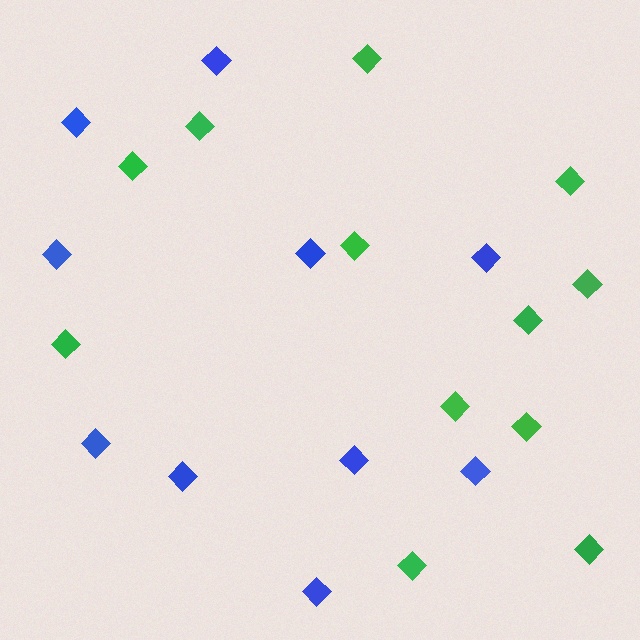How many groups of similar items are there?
There are 2 groups: one group of green diamonds (12) and one group of blue diamonds (10).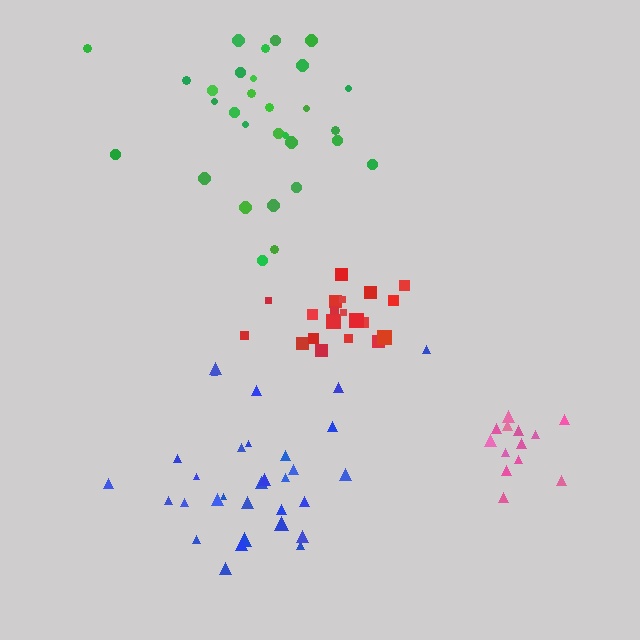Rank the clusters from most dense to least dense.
pink, red, blue, green.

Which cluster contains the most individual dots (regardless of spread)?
Blue (31).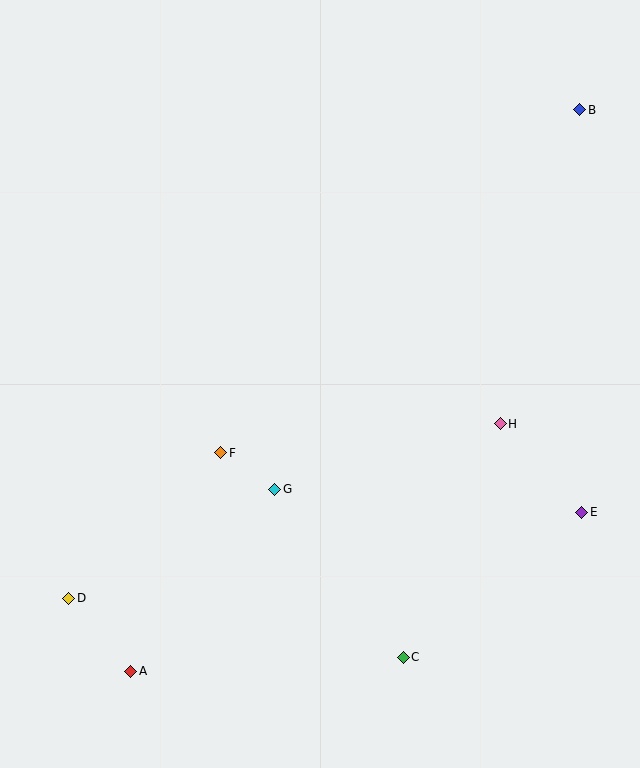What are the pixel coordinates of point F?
Point F is at (221, 453).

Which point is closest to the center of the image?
Point G at (275, 489) is closest to the center.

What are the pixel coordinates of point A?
Point A is at (131, 671).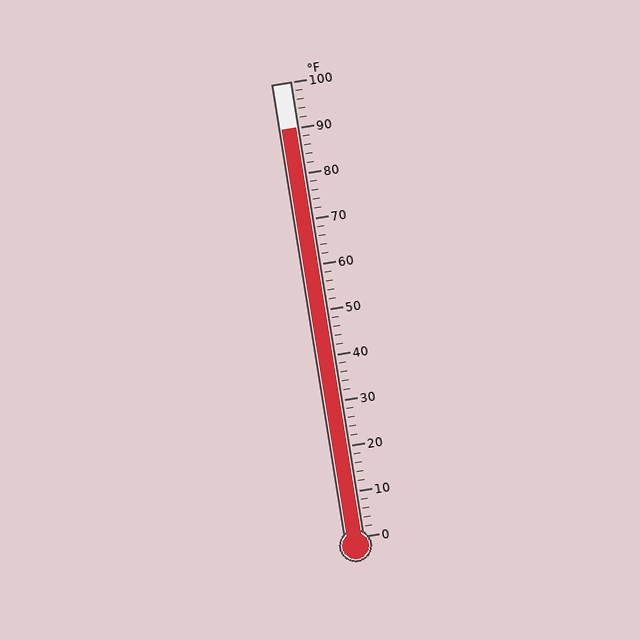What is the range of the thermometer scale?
The thermometer scale ranges from 0°F to 100°F.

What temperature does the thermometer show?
The thermometer shows approximately 90°F.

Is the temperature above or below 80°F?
The temperature is above 80°F.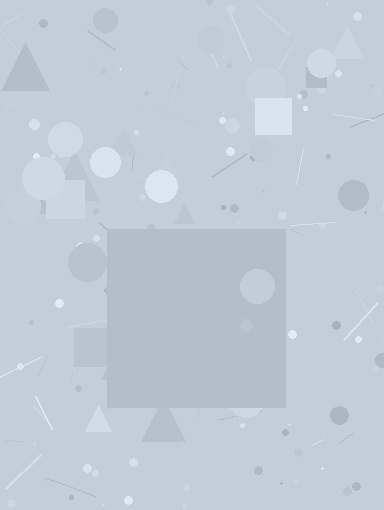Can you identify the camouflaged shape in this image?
The camouflaged shape is a square.